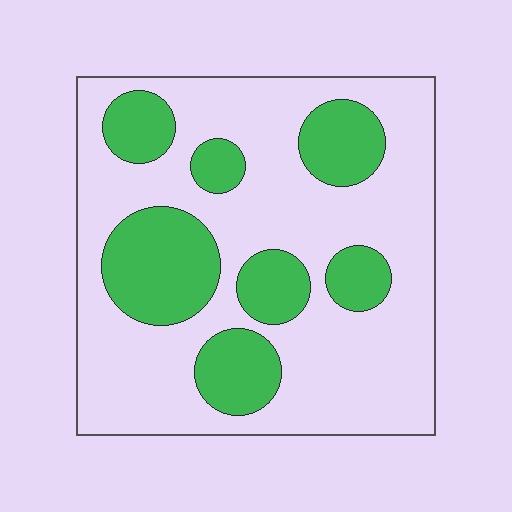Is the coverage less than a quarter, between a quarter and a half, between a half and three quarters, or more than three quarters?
Between a quarter and a half.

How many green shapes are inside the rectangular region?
7.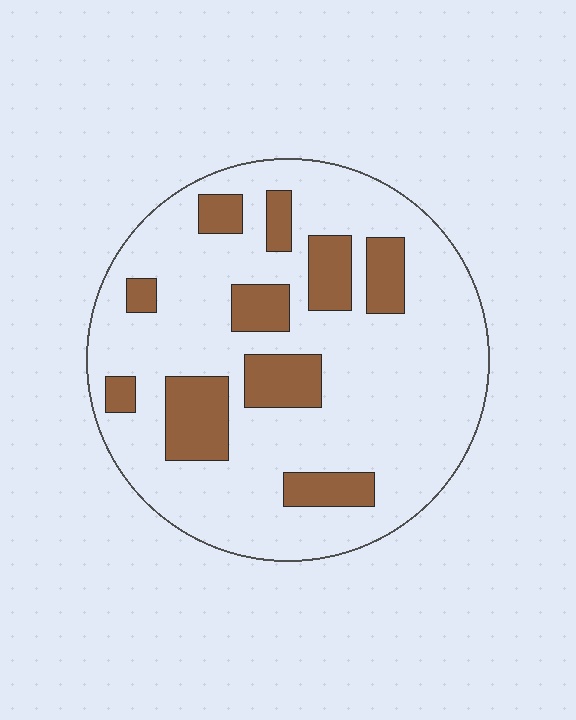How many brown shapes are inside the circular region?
10.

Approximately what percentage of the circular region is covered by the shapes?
Approximately 20%.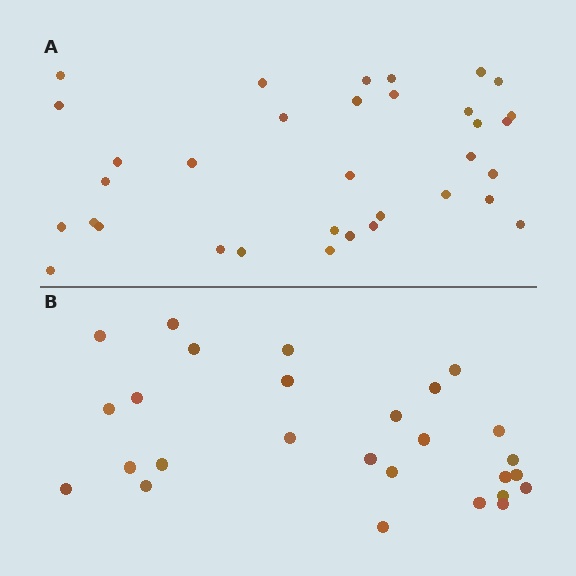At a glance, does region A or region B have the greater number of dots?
Region A (the top region) has more dots.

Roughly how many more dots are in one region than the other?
Region A has roughly 8 or so more dots than region B.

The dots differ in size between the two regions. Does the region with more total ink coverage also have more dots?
No. Region B has more total ink coverage because its dots are larger, but region A actually contains more individual dots. Total area can be misleading — the number of items is what matters here.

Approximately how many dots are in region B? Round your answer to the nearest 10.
About 30 dots. (The exact count is 27, which rounds to 30.)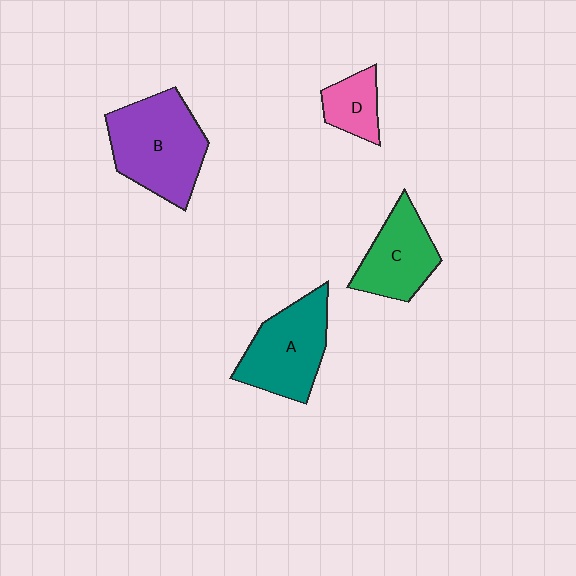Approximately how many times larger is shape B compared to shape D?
Approximately 2.6 times.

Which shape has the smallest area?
Shape D (pink).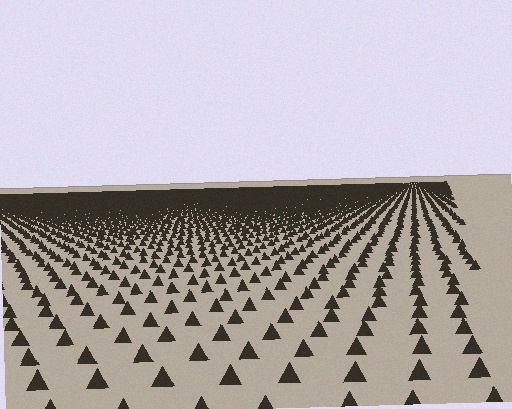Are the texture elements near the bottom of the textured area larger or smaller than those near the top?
Larger. Near the bottom, elements are closer to the viewer and appear at a bigger on-screen size.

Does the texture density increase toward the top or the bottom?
Density increases toward the top.